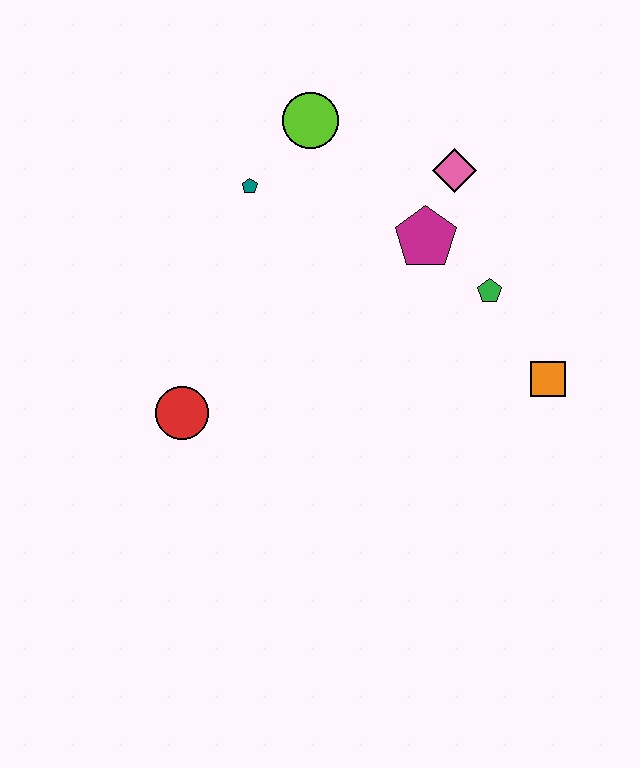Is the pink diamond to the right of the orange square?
No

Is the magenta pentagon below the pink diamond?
Yes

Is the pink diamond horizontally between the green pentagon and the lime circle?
Yes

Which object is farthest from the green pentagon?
The red circle is farthest from the green pentagon.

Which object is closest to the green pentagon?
The magenta pentagon is closest to the green pentagon.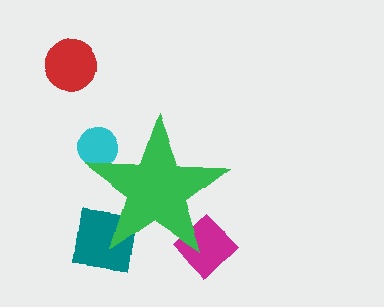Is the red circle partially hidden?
No, the red circle is fully visible.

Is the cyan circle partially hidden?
Yes, the cyan circle is partially hidden behind the green star.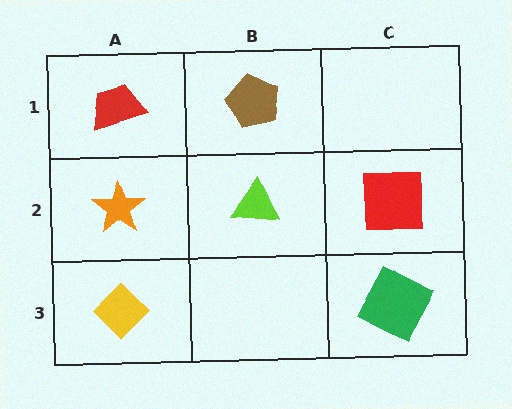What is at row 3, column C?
A green square.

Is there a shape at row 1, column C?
No, that cell is empty.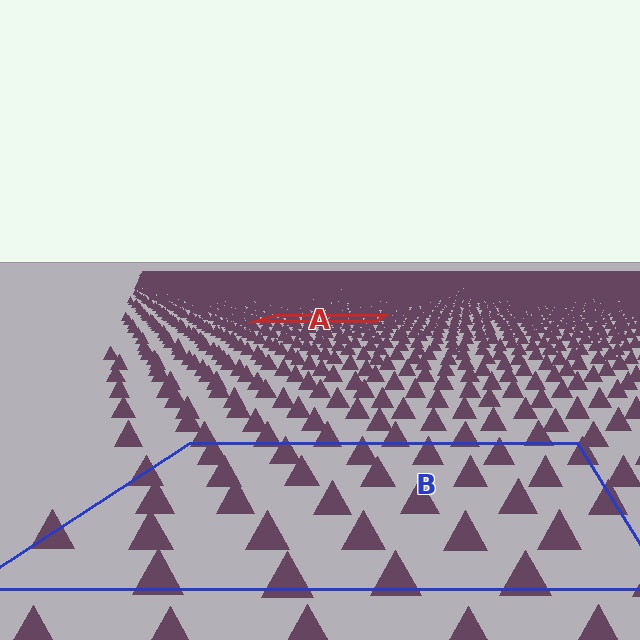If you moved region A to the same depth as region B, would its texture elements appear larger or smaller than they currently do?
They would appear larger. At a closer depth, the same texture elements are projected at a bigger on-screen size.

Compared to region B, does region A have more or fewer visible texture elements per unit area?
Region A has more texture elements per unit area — they are packed more densely because it is farther away.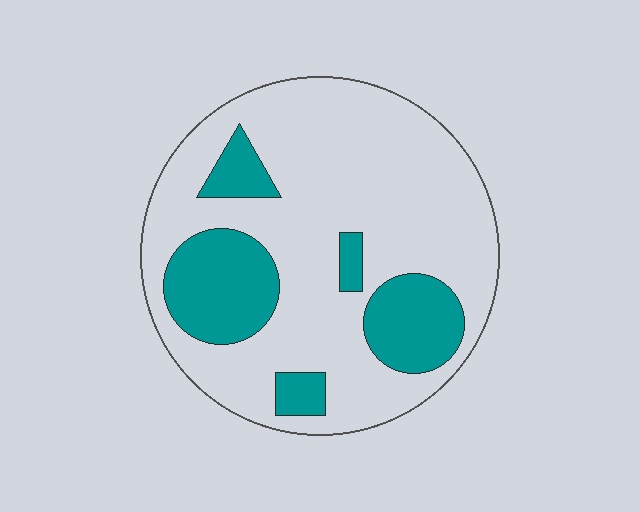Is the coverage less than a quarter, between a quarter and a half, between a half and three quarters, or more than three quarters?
Between a quarter and a half.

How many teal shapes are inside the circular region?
5.